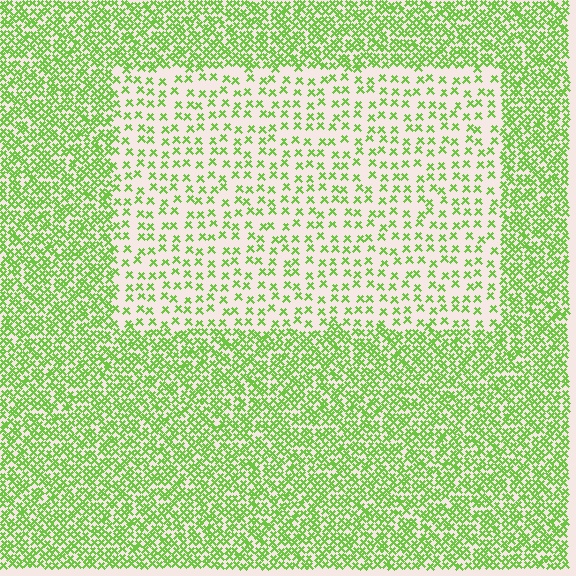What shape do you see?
I see a rectangle.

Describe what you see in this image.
The image contains small lime elements arranged at two different densities. A rectangle-shaped region is visible where the elements are less densely packed than the surrounding area.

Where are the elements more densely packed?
The elements are more densely packed outside the rectangle boundary.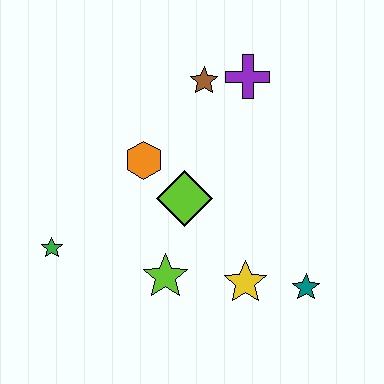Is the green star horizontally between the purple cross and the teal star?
No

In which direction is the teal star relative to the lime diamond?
The teal star is to the right of the lime diamond.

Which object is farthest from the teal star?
The green star is farthest from the teal star.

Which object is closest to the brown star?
The purple cross is closest to the brown star.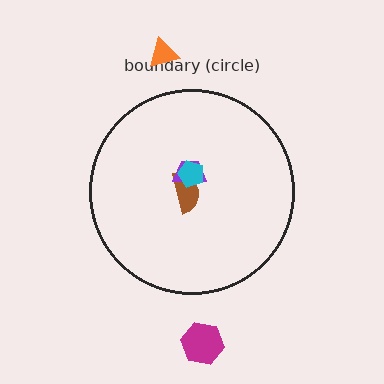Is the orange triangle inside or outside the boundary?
Outside.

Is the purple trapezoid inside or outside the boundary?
Inside.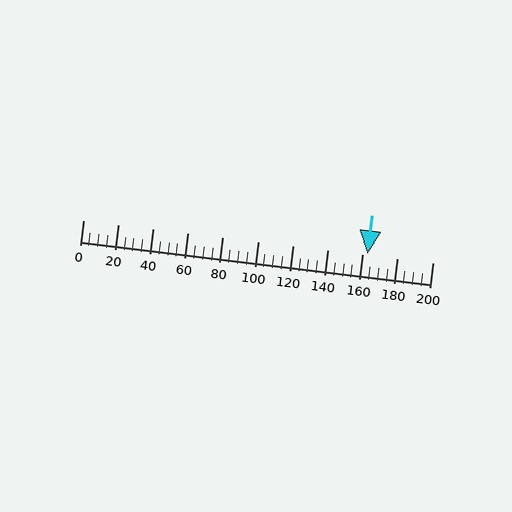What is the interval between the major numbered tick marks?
The major tick marks are spaced 20 units apart.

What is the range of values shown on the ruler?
The ruler shows values from 0 to 200.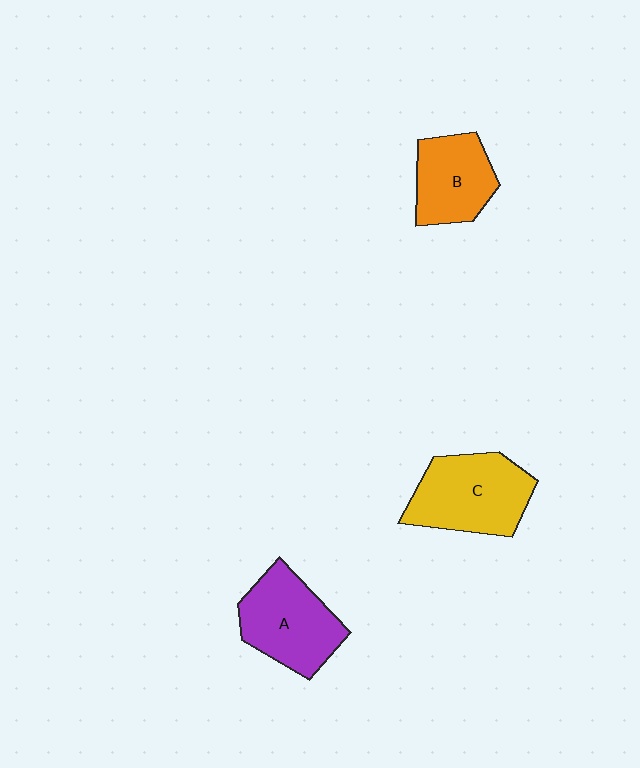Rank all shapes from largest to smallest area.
From largest to smallest: C (yellow), A (purple), B (orange).